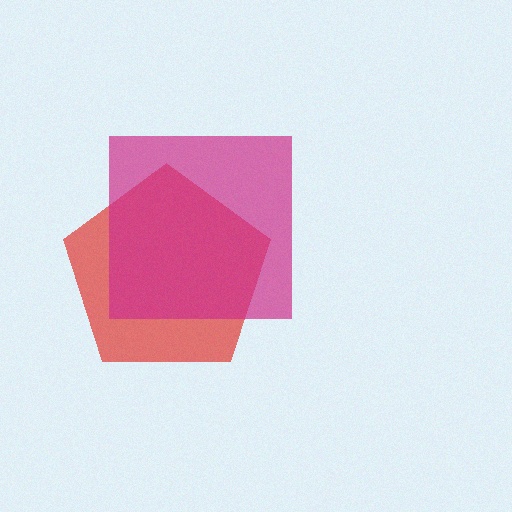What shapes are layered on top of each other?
The layered shapes are: a red pentagon, a magenta square.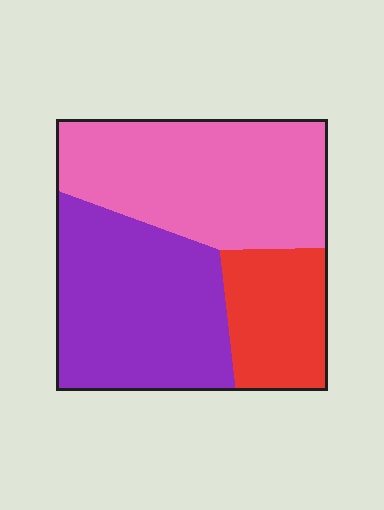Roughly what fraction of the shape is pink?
Pink covers roughly 40% of the shape.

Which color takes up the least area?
Red, at roughly 20%.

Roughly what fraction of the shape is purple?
Purple covers 39% of the shape.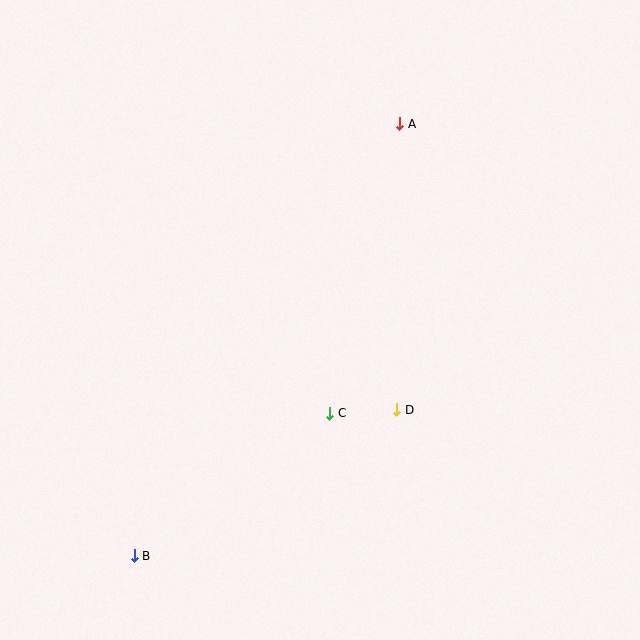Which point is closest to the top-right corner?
Point A is closest to the top-right corner.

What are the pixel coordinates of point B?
Point B is at (134, 556).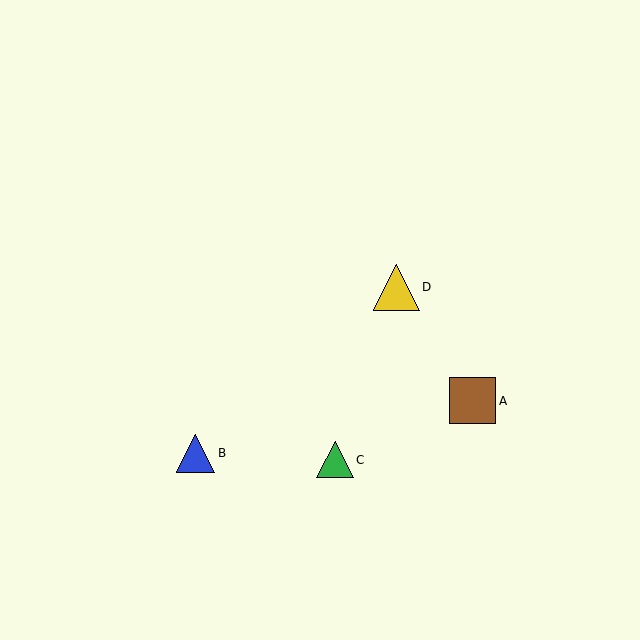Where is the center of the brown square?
The center of the brown square is at (473, 401).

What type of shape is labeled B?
Shape B is a blue triangle.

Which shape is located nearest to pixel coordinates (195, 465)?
The blue triangle (labeled B) at (196, 453) is nearest to that location.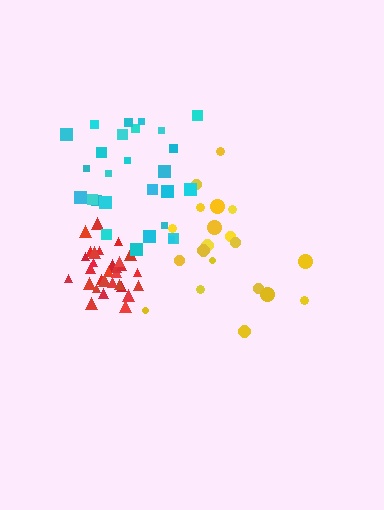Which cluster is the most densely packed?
Red.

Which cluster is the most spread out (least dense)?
Yellow.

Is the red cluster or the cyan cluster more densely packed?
Red.